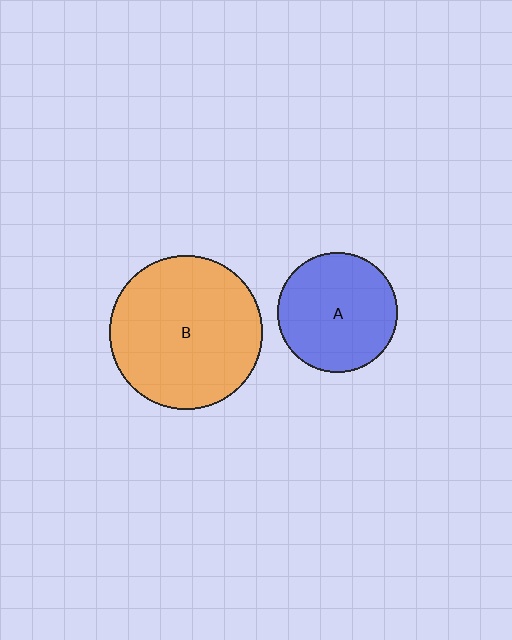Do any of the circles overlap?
No, none of the circles overlap.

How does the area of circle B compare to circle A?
Approximately 1.6 times.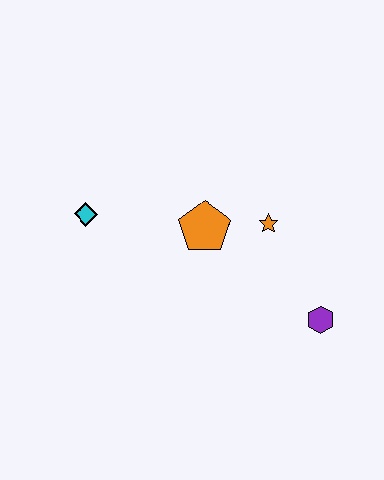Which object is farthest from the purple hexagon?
The cyan diamond is farthest from the purple hexagon.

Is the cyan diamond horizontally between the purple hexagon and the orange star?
No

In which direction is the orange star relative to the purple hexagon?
The orange star is above the purple hexagon.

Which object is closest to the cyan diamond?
The orange pentagon is closest to the cyan diamond.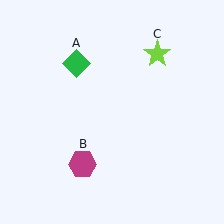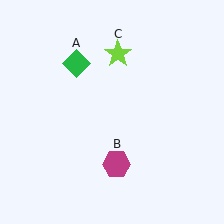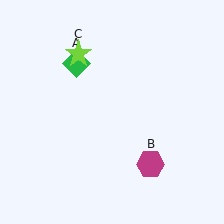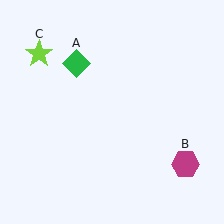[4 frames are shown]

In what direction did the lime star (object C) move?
The lime star (object C) moved left.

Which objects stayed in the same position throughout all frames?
Green diamond (object A) remained stationary.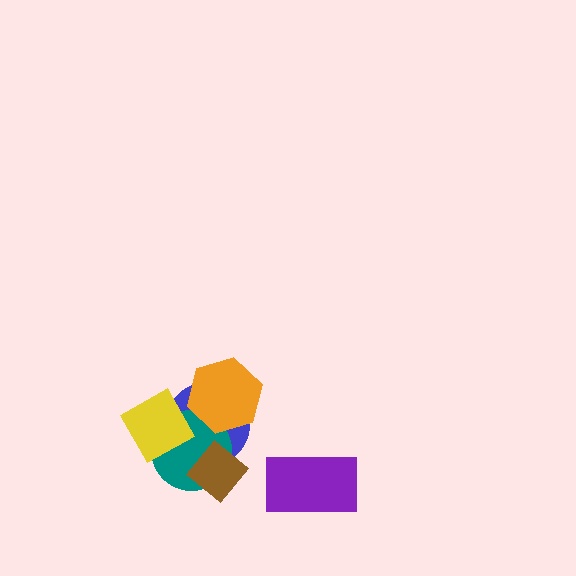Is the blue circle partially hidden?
Yes, it is partially covered by another shape.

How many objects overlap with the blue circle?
4 objects overlap with the blue circle.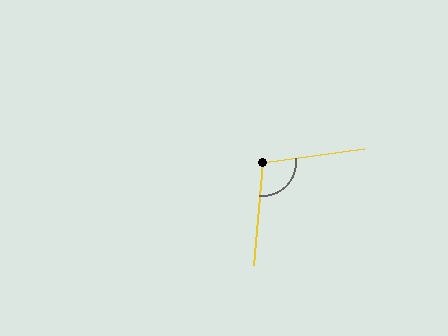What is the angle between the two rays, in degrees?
Approximately 103 degrees.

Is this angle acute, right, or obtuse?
It is obtuse.